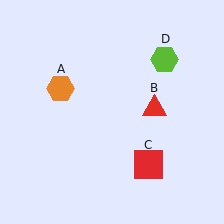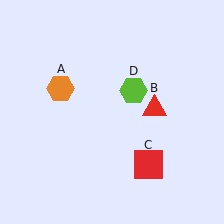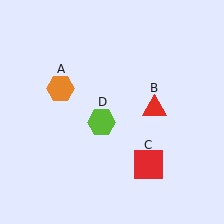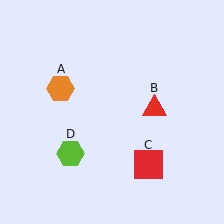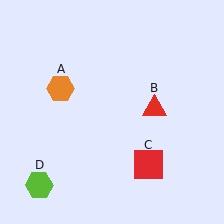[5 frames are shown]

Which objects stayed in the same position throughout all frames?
Orange hexagon (object A) and red triangle (object B) and red square (object C) remained stationary.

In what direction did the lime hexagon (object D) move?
The lime hexagon (object D) moved down and to the left.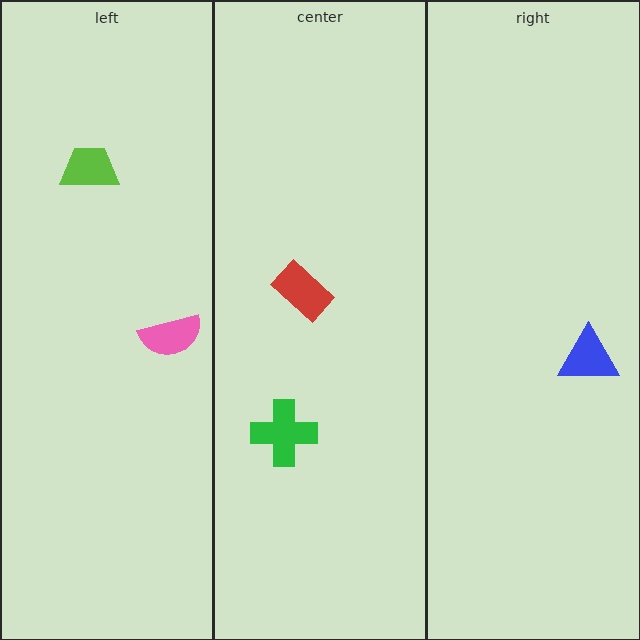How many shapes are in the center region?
2.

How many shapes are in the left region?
2.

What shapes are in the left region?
The pink semicircle, the lime trapezoid.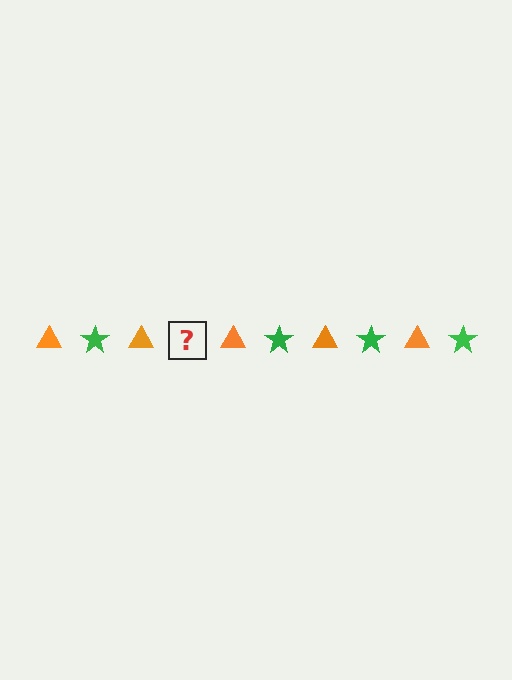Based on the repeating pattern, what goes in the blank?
The blank should be a green star.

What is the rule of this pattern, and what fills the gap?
The rule is that the pattern alternates between orange triangle and green star. The gap should be filled with a green star.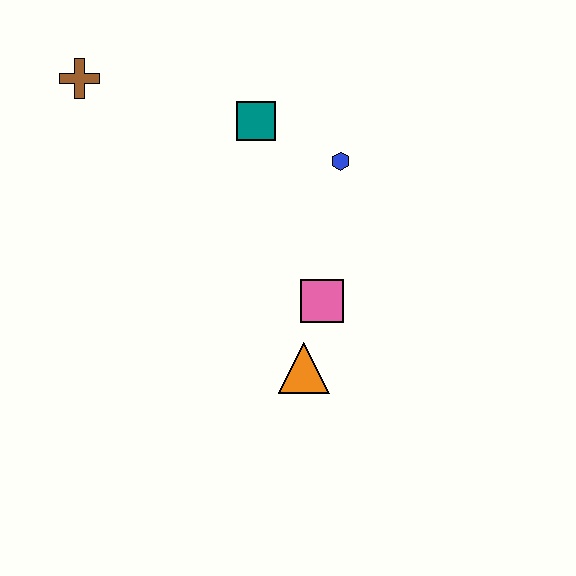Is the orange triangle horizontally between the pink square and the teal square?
Yes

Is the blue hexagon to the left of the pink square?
No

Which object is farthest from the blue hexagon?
The brown cross is farthest from the blue hexagon.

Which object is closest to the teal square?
The blue hexagon is closest to the teal square.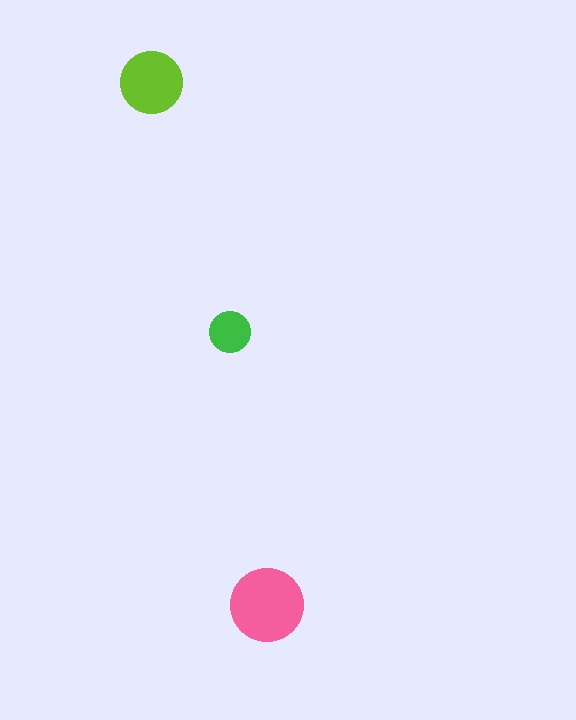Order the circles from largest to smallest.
the pink one, the lime one, the green one.